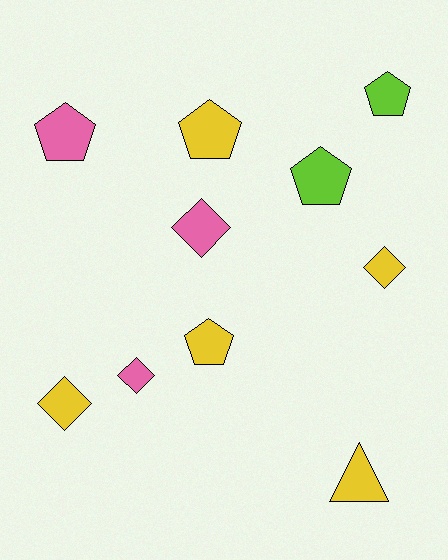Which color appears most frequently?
Yellow, with 5 objects.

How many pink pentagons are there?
There is 1 pink pentagon.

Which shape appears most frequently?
Pentagon, with 5 objects.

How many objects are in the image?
There are 10 objects.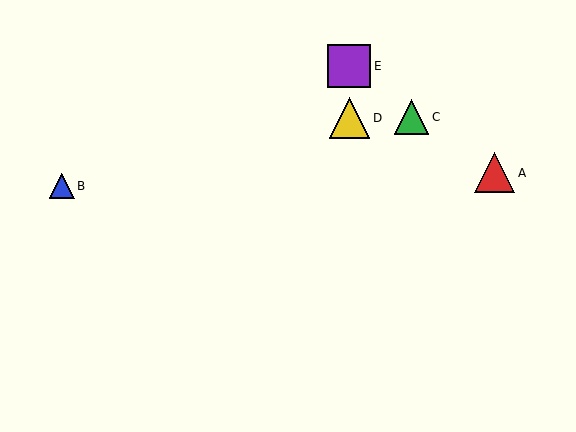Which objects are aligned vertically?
Objects D, E are aligned vertically.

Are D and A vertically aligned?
No, D is at x≈349 and A is at x≈495.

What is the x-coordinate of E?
Object E is at x≈349.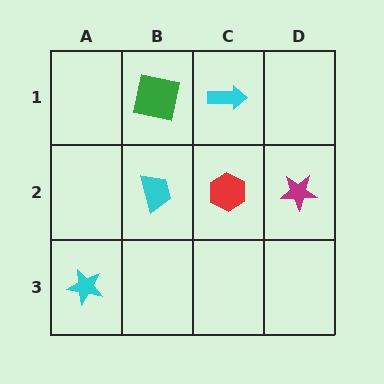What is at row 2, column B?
A cyan trapezoid.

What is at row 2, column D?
A magenta star.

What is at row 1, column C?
A cyan arrow.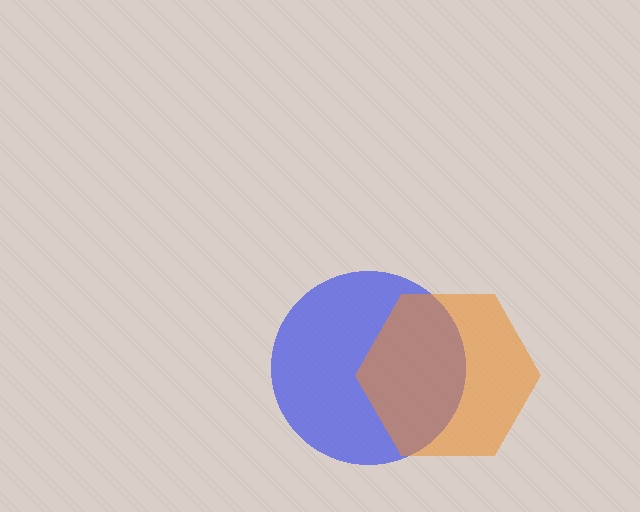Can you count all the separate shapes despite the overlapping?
Yes, there are 2 separate shapes.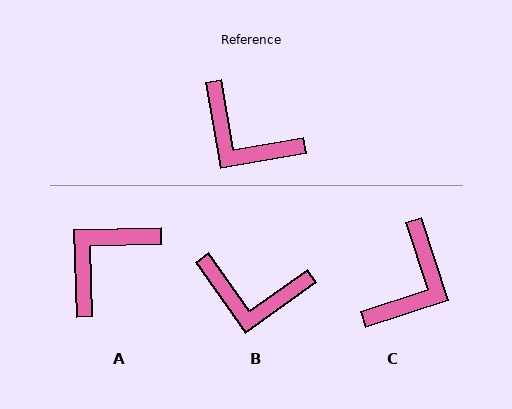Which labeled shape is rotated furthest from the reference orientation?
C, about 98 degrees away.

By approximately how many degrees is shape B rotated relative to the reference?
Approximately 26 degrees counter-clockwise.